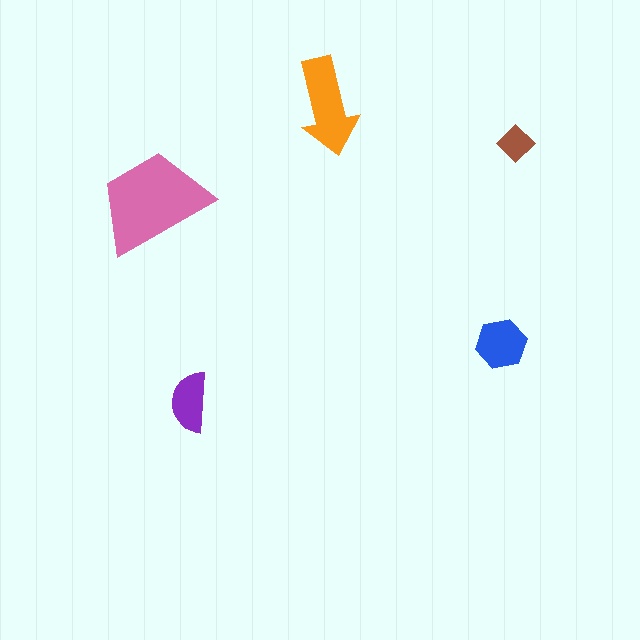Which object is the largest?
The pink trapezoid.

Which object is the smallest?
The brown diamond.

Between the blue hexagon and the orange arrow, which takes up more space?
The orange arrow.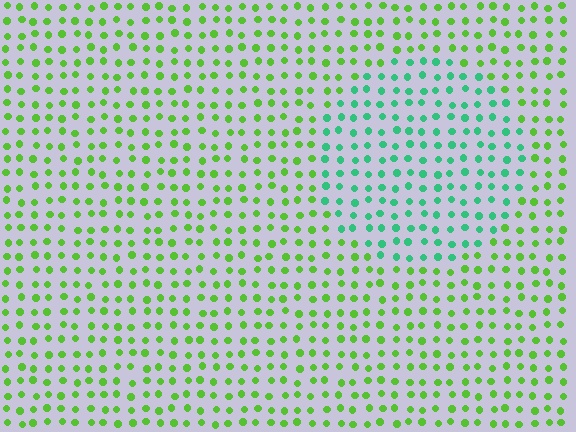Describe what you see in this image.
The image is filled with small lime elements in a uniform arrangement. A circle-shaped region is visible where the elements are tinted to a slightly different hue, forming a subtle color boundary.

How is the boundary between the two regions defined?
The boundary is defined purely by a slight shift in hue (about 48 degrees). Spacing, size, and orientation are identical on both sides.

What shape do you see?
I see a circle.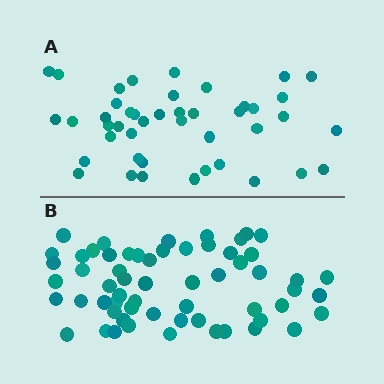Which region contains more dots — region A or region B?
Region B (the bottom region) has more dots.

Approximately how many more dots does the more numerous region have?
Region B has approximately 15 more dots than region A.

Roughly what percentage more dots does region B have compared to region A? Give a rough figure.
About 35% more.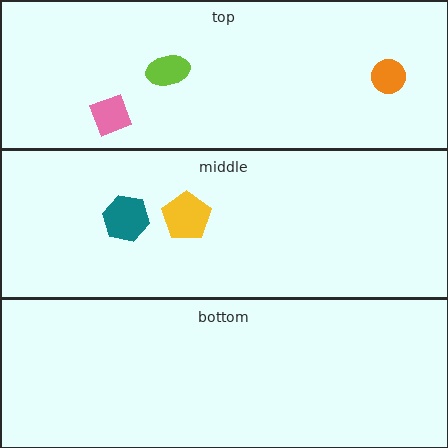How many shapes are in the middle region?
2.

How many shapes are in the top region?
3.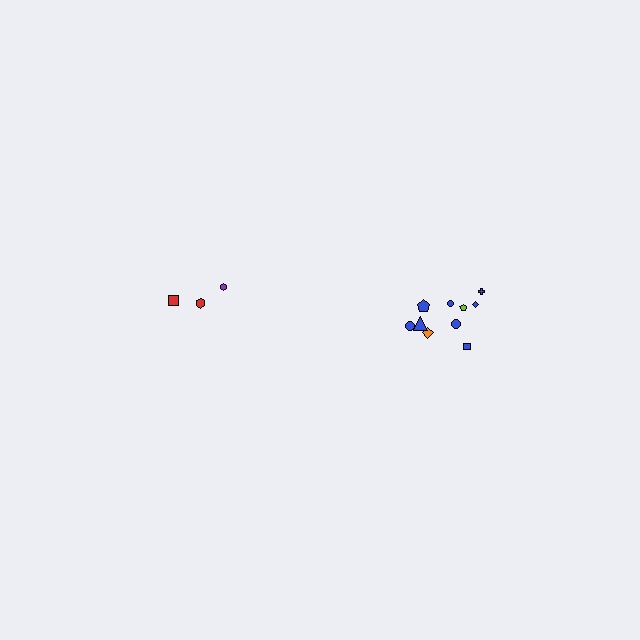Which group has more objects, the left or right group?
The right group.